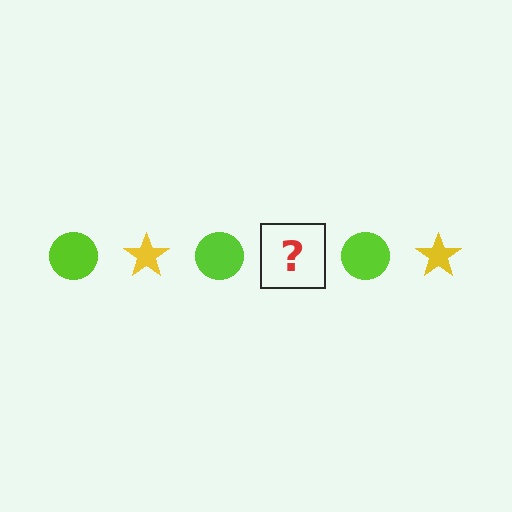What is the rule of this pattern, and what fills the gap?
The rule is that the pattern alternates between lime circle and yellow star. The gap should be filled with a yellow star.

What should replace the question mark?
The question mark should be replaced with a yellow star.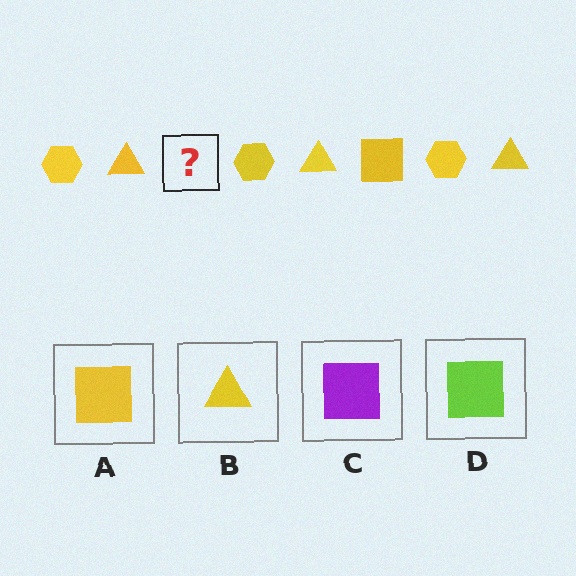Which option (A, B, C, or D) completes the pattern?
A.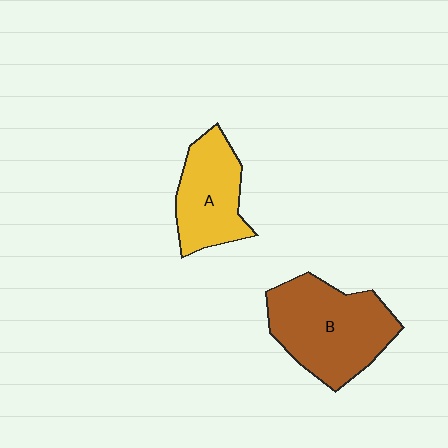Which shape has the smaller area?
Shape A (yellow).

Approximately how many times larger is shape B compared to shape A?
Approximately 1.5 times.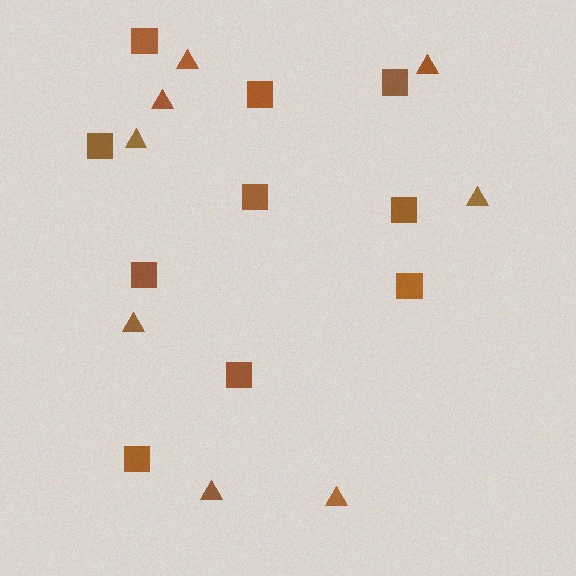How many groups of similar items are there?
There are 2 groups: one group of triangles (8) and one group of squares (10).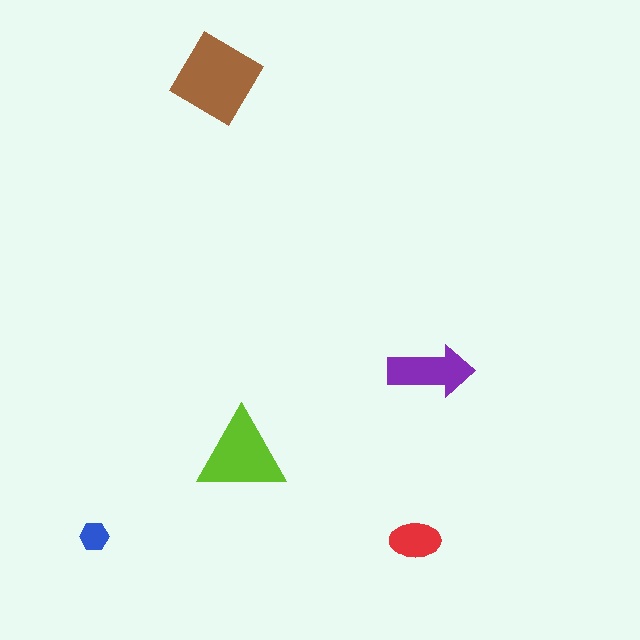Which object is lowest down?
The red ellipse is bottommost.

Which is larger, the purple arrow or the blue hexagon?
The purple arrow.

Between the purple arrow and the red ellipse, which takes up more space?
The purple arrow.